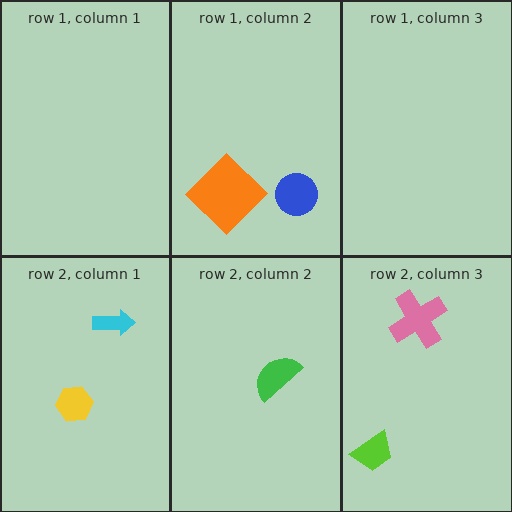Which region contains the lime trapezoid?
The row 2, column 3 region.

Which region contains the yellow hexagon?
The row 2, column 1 region.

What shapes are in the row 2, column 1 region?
The cyan arrow, the yellow hexagon.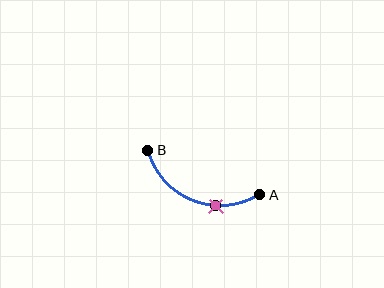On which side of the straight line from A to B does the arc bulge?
The arc bulges below the straight line connecting A and B.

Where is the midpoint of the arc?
The arc midpoint is the point on the curve farthest from the straight line joining A and B. It sits below that line.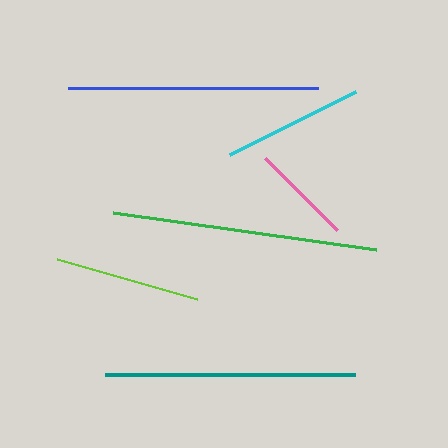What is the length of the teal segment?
The teal segment is approximately 250 pixels long.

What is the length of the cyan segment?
The cyan segment is approximately 141 pixels long.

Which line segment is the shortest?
The pink line is the shortest at approximately 101 pixels.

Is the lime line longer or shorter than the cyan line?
The lime line is longer than the cyan line.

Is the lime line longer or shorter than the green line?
The green line is longer than the lime line.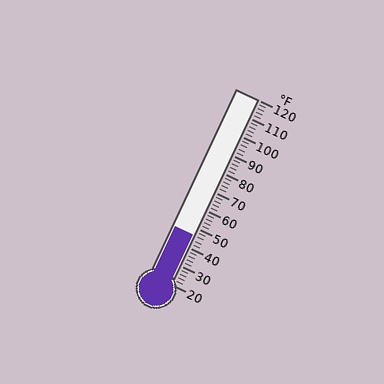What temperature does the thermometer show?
The thermometer shows approximately 46°F.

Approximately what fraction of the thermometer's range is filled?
The thermometer is filled to approximately 25% of its range.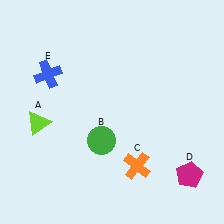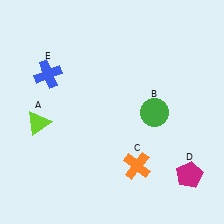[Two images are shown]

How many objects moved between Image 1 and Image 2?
1 object moved between the two images.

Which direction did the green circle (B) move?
The green circle (B) moved right.